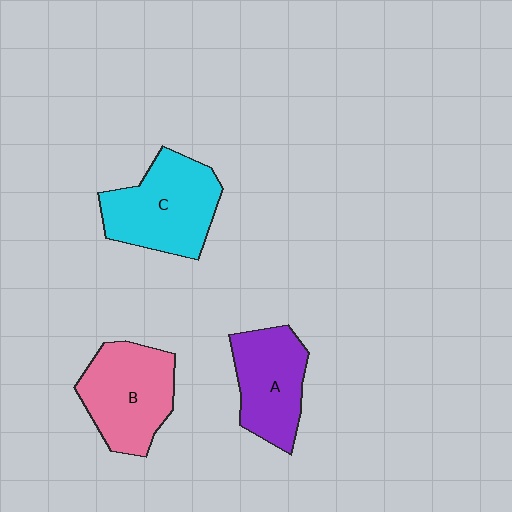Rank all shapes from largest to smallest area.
From largest to smallest: C (cyan), B (pink), A (purple).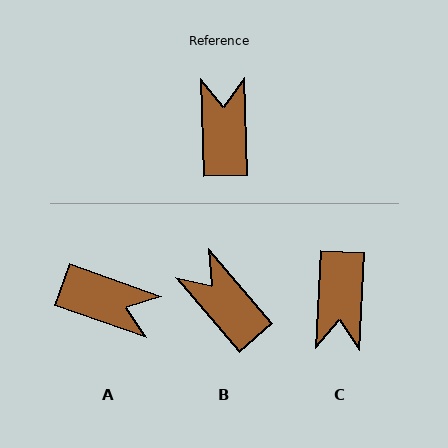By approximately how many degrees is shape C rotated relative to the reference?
Approximately 176 degrees counter-clockwise.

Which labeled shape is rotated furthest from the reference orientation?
C, about 176 degrees away.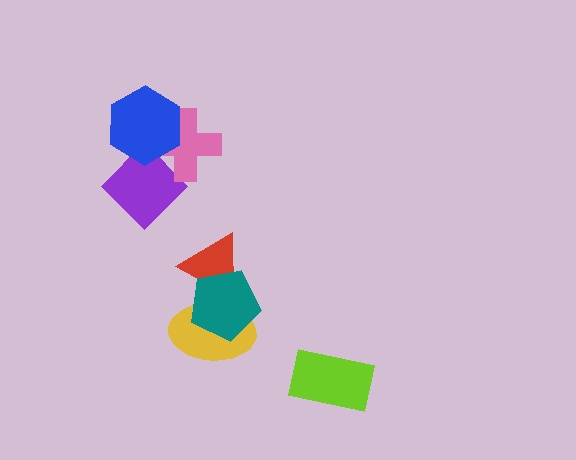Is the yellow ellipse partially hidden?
Yes, it is partially covered by another shape.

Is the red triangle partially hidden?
Yes, it is partially covered by another shape.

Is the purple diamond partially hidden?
Yes, it is partially covered by another shape.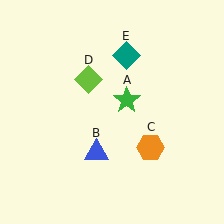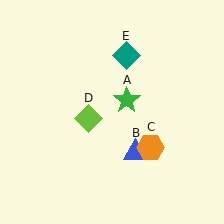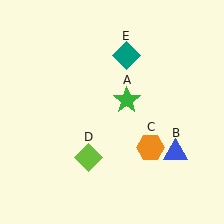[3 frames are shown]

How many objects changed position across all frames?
2 objects changed position: blue triangle (object B), lime diamond (object D).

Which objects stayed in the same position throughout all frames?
Green star (object A) and orange hexagon (object C) and teal diamond (object E) remained stationary.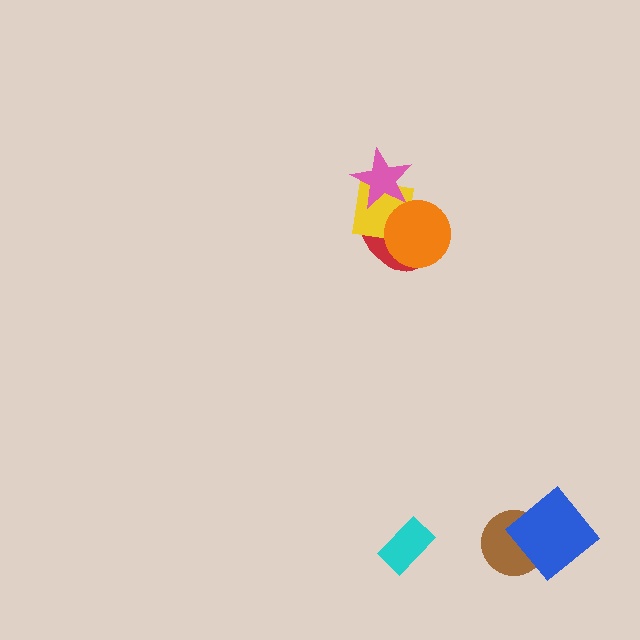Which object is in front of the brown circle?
The blue diamond is in front of the brown circle.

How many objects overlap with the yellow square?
3 objects overlap with the yellow square.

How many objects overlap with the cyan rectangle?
0 objects overlap with the cyan rectangle.